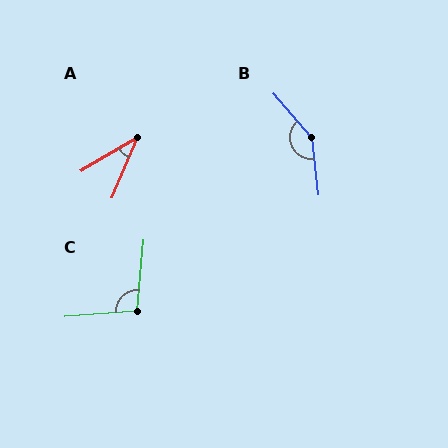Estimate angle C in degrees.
Approximately 100 degrees.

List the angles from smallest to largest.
A (36°), C (100°), B (146°).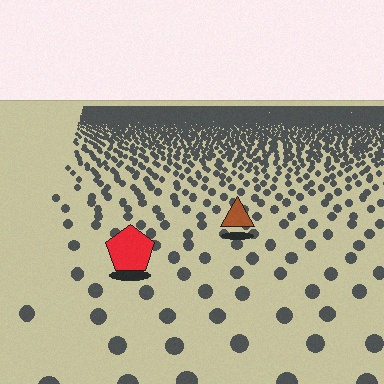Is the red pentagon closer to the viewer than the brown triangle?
Yes. The red pentagon is closer — you can tell from the texture gradient: the ground texture is coarser near it.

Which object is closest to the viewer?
The red pentagon is closest. The texture marks near it are larger and more spread out.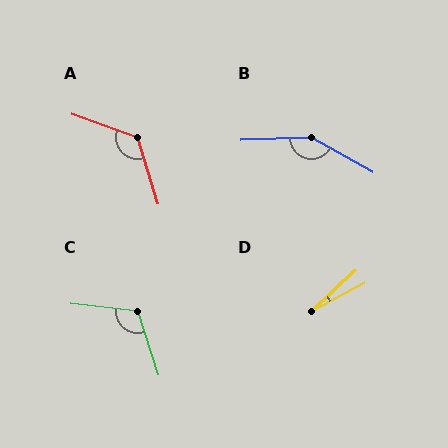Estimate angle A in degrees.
Approximately 127 degrees.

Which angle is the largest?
B, at approximately 149 degrees.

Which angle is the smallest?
D, at approximately 15 degrees.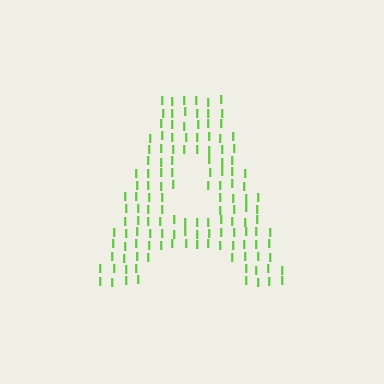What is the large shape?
The large shape is the letter A.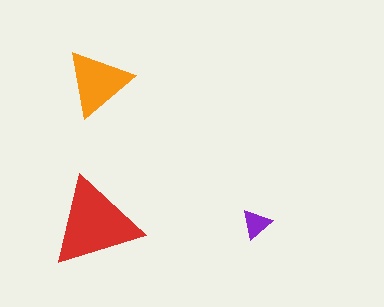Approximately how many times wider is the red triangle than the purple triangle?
About 3 times wider.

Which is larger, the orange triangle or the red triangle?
The red one.